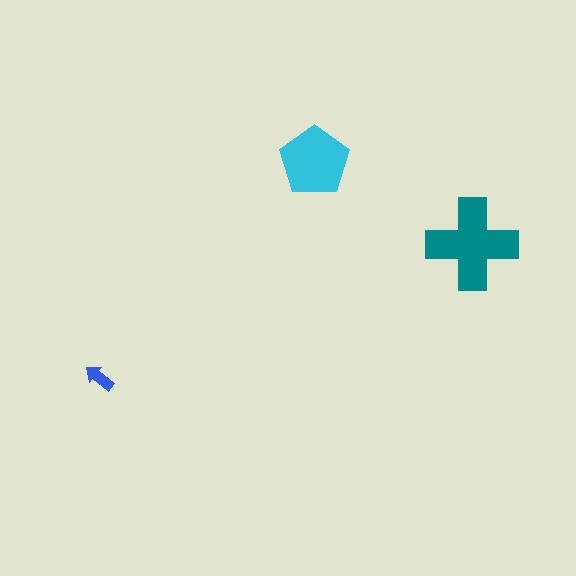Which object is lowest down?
The blue arrow is bottommost.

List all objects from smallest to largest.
The blue arrow, the cyan pentagon, the teal cross.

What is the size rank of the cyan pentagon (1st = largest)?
2nd.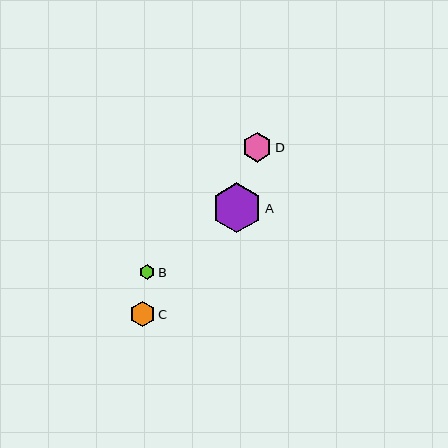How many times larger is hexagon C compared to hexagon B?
Hexagon C is approximately 1.7 times the size of hexagon B.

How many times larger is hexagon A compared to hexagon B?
Hexagon A is approximately 3.3 times the size of hexagon B.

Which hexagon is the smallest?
Hexagon B is the smallest with a size of approximately 15 pixels.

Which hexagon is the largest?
Hexagon A is the largest with a size of approximately 50 pixels.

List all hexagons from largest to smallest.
From largest to smallest: A, D, C, B.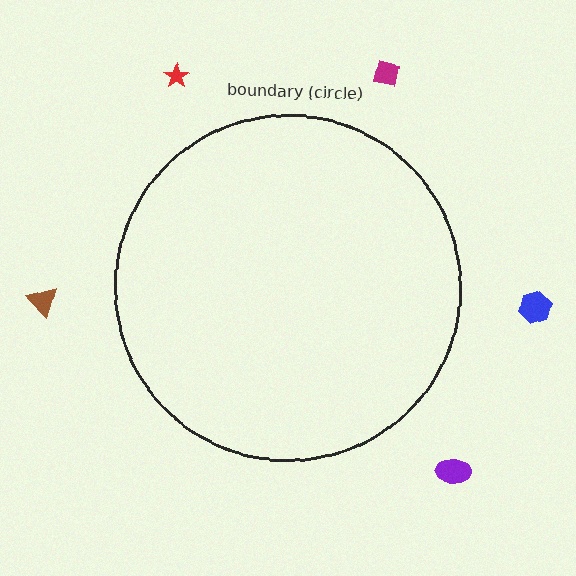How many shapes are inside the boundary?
0 inside, 5 outside.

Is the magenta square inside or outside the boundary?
Outside.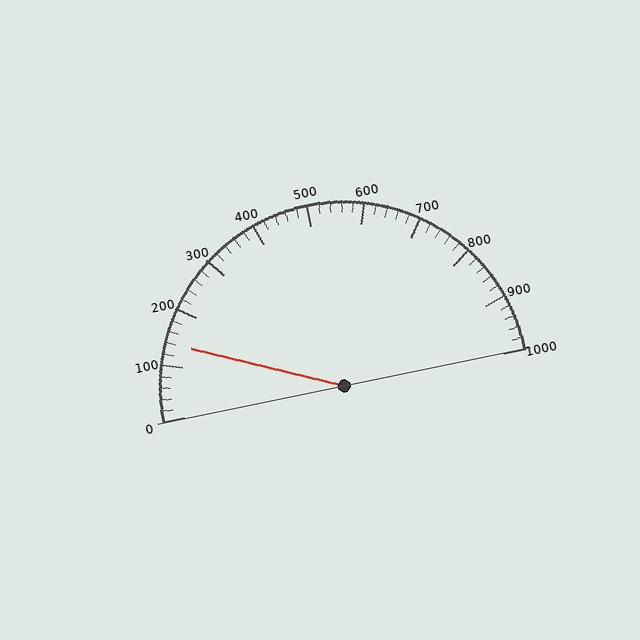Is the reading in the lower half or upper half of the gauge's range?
The reading is in the lower half of the range (0 to 1000).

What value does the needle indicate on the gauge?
The needle indicates approximately 140.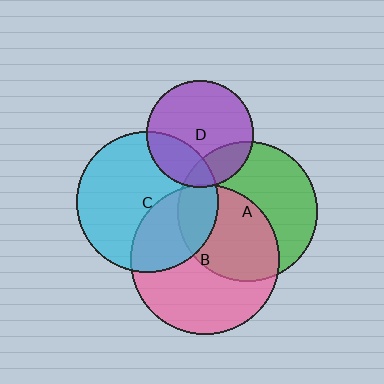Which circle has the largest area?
Circle B (pink).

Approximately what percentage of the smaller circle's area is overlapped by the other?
Approximately 25%.